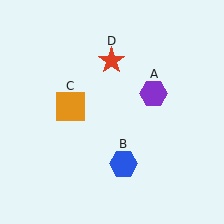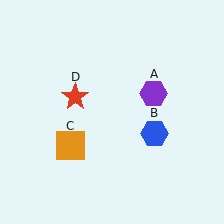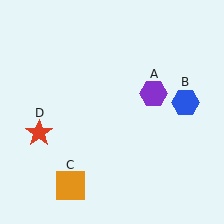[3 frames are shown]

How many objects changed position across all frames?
3 objects changed position: blue hexagon (object B), orange square (object C), red star (object D).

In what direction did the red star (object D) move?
The red star (object D) moved down and to the left.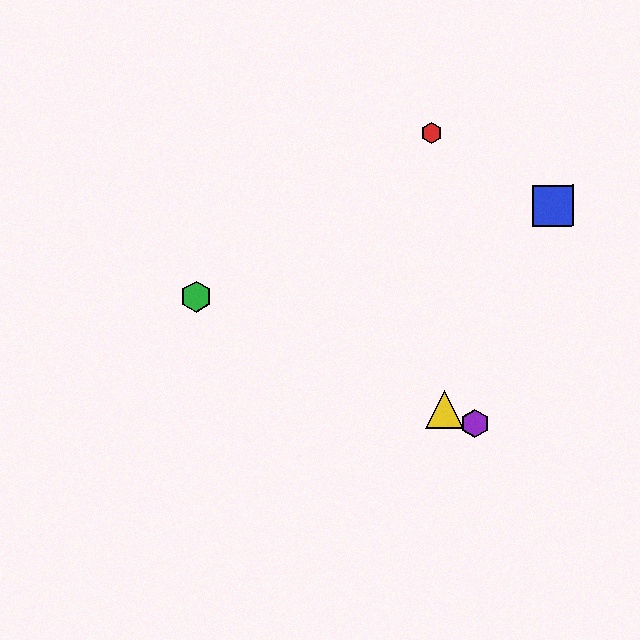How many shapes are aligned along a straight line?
3 shapes (the green hexagon, the yellow triangle, the purple hexagon) are aligned along a straight line.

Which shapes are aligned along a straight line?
The green hexagon, the yellow triangle, the purple hexagon are aligned along a straight line.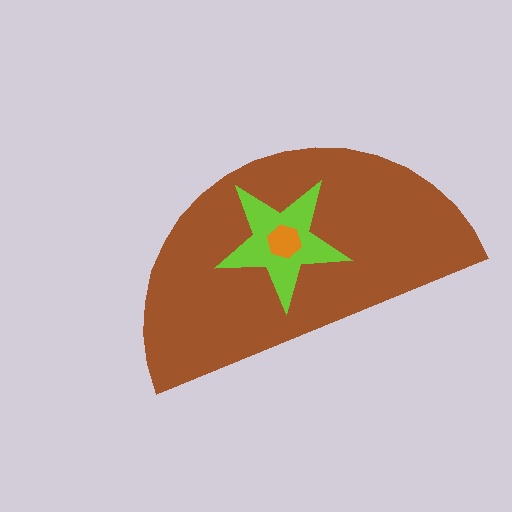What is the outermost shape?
The brown semicircle.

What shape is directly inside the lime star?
The orange hexagon.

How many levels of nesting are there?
3.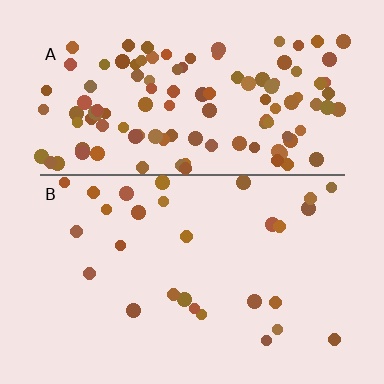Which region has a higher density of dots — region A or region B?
A (the top).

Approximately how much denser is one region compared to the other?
Approximately 4.2× — region A over region B.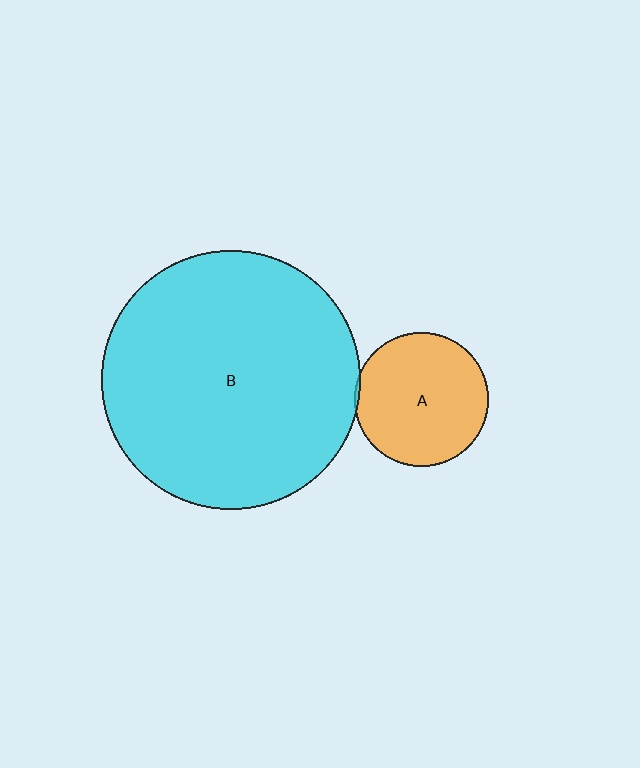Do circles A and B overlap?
Yes.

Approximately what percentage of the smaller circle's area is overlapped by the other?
Approximately 5%.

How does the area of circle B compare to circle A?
Approximately 3.8 times.